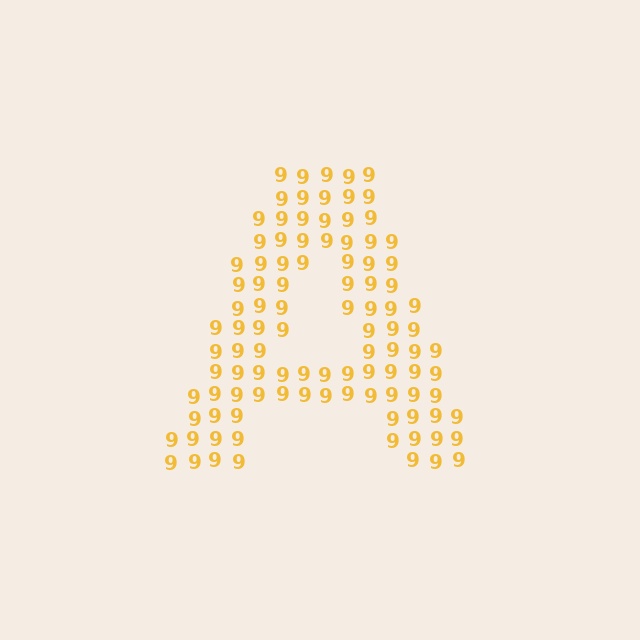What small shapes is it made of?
It is made of small digit 9's.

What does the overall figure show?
The overall figure shows the letter A.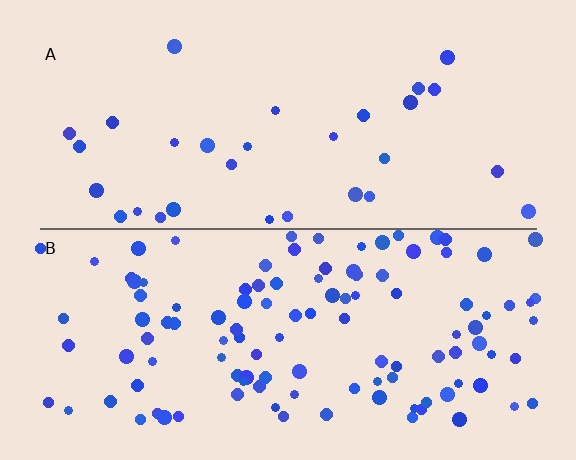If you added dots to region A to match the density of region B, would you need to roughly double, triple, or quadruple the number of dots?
Approximately quadruple.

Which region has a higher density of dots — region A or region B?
B (the bottom).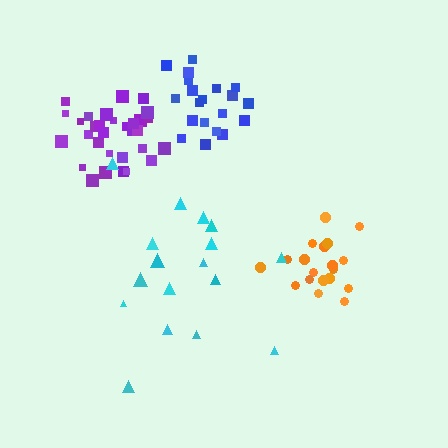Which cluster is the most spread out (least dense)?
Cyan.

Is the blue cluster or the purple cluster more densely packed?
Purple.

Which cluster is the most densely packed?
Purple.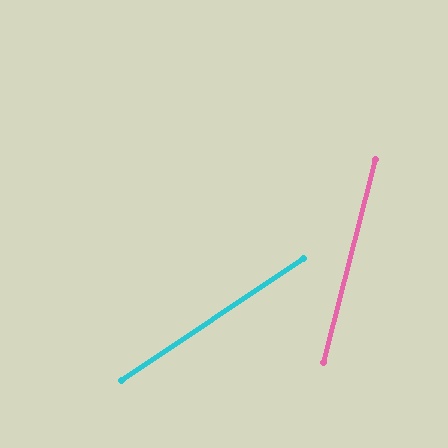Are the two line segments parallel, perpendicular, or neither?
Neither parallel nor perpendicular — they differ by about 42°.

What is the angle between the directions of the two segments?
Approximately 42 degrees.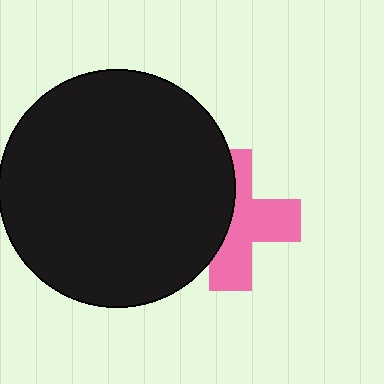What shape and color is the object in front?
The object in front is a black circle.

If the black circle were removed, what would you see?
You would see the complete pink cross.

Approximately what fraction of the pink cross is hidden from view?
Roughly 43% of the pink cross is hidden behind the black circle.